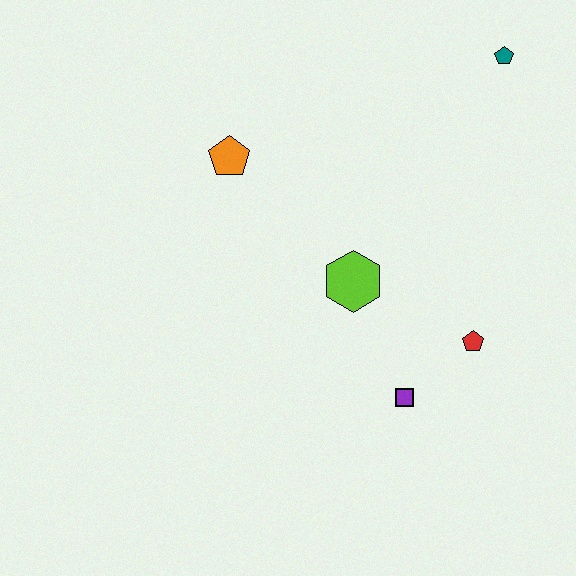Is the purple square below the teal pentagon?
Yes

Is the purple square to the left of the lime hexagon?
No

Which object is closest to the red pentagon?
The purple square is closest to the red pentagon.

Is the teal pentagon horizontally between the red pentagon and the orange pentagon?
No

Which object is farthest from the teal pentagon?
The purple square is farthest from the teal pentagon.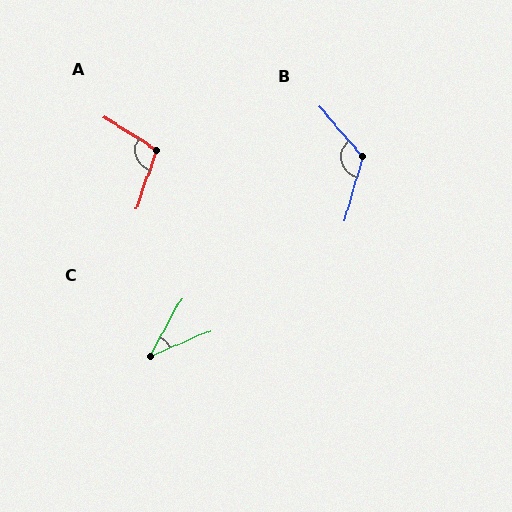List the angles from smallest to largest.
C (38°), A (104°), B (123°).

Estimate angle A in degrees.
Approximately 104 degrees.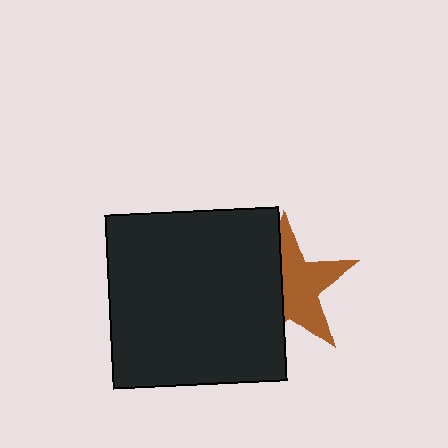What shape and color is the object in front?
The object in front is a black square.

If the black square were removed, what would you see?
You would see the complete brown star.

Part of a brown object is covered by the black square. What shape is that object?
It is a star.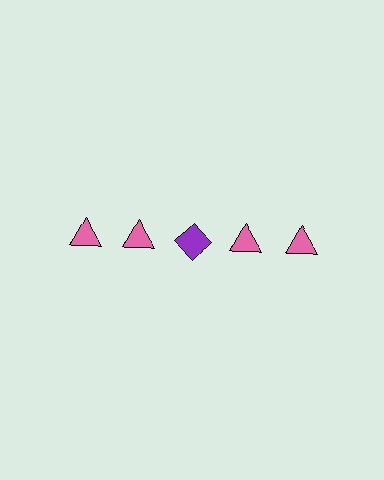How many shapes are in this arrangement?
There are 5 shapes arranged in a grid pattern.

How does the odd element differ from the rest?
It differs in both color (purple instead of pink) and shape (diamond instead of triangle).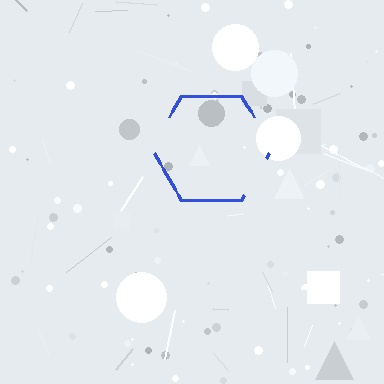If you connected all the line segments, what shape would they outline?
They would outline a hexagon.